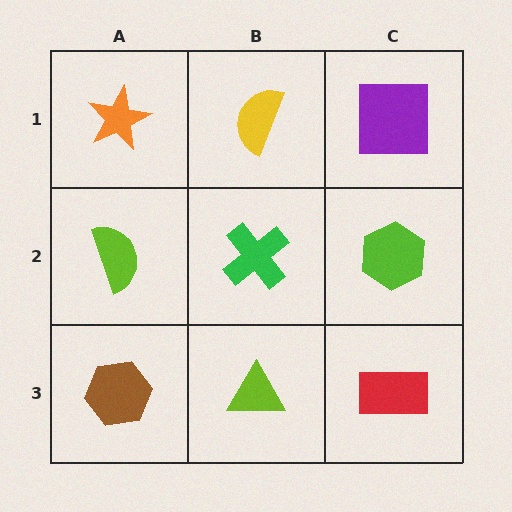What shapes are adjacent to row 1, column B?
A green cross (row 2, column B), an orange star (row 1, column A), a purple square (row 1, column C).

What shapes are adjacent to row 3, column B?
A green cross (row 2, column B), a brown hexagon (row 3, column A), a red rectangle (row 3, column C).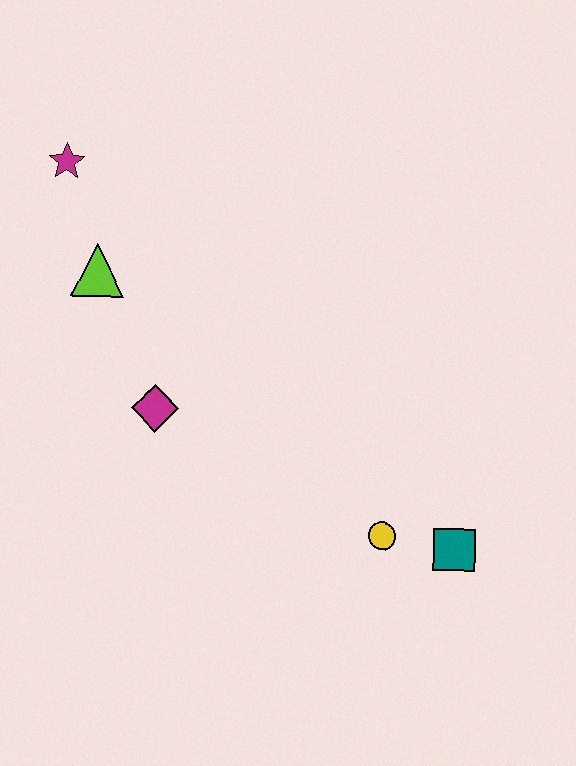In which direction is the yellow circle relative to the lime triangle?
The yellow circle is to the right of the lime triangle.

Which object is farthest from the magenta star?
The teal square is farthest from the magenta star.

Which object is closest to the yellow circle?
The teal square is closest to the yellow circle.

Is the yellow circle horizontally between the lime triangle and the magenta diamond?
No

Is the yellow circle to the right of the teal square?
No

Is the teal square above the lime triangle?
No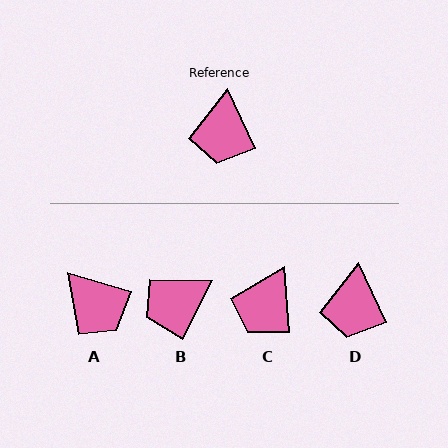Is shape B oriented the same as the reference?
No, it is off by about 52 degrees.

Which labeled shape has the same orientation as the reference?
D.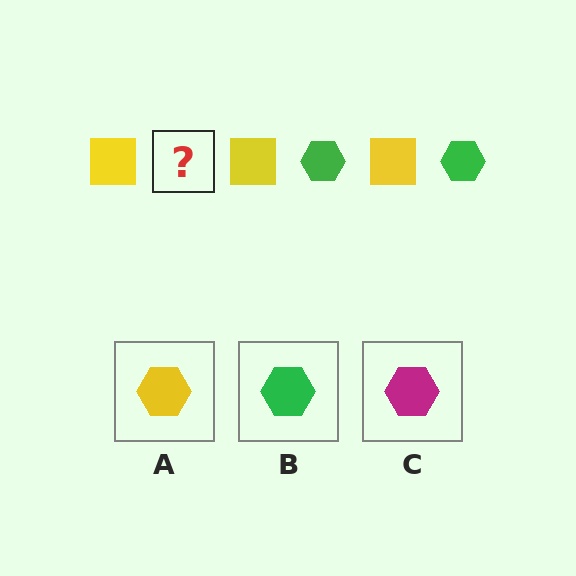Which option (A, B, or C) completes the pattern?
B.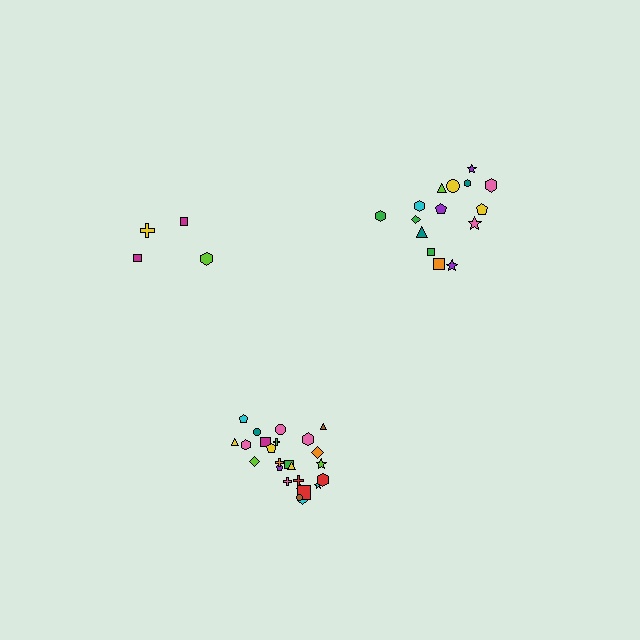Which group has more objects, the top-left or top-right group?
The top-right group.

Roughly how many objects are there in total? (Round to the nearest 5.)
Roughly 45 objects in total.